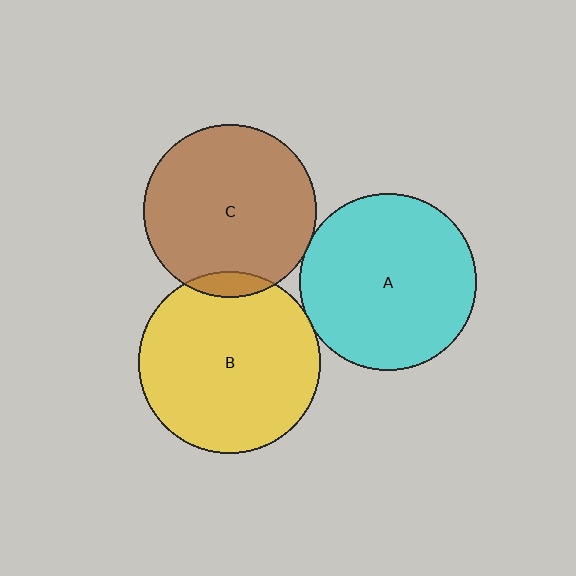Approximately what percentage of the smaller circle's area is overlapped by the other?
Approximately 5%.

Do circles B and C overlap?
Yes.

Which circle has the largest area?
Circle B (yellow).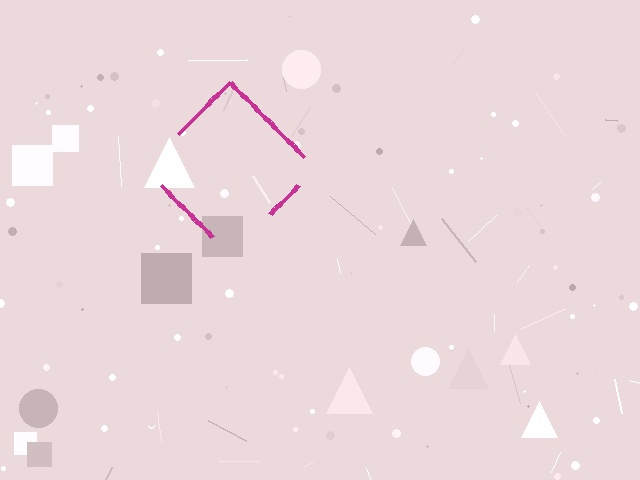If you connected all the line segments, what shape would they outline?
They would outline a diamond.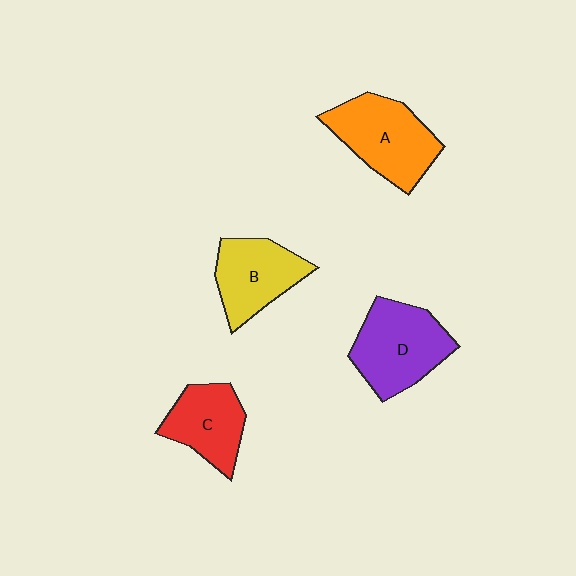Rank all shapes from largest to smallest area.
From largest to smallest: D (purple), A (orange), B (yellow), C (red).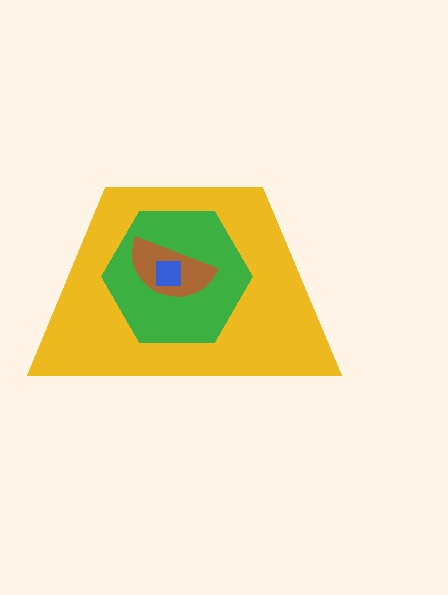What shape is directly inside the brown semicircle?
The blue square.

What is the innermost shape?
The blue square.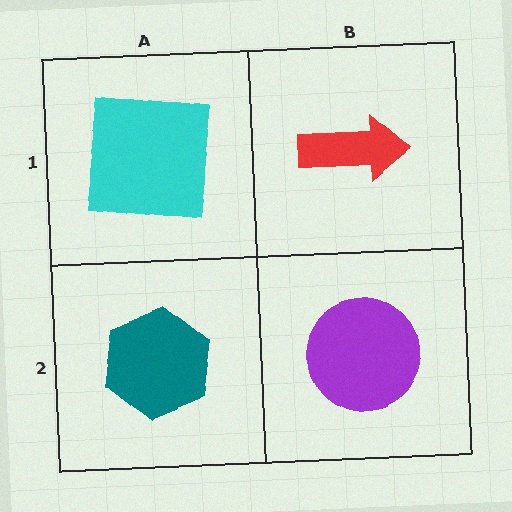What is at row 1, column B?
A red arrow.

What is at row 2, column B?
A purple circle.